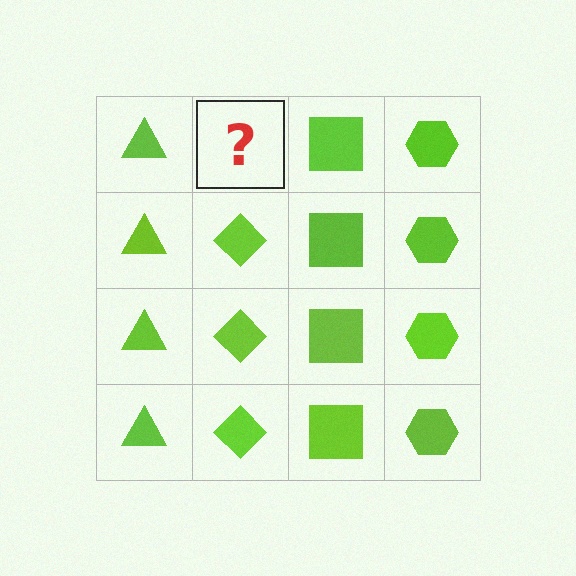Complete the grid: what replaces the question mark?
The question mark should be replaced with a lime diamond.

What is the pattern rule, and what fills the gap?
The rule is that each column has a consistent shape. The gap should be filled with a lime diamond.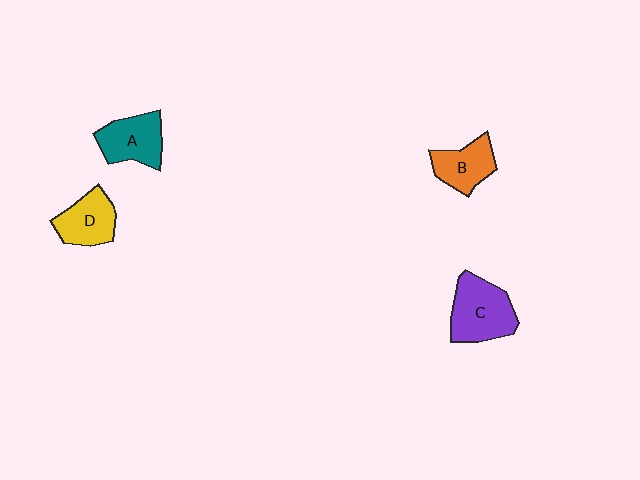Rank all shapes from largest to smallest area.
From largest to smallest: C (purple), A (teal), D (yellow), B (orange).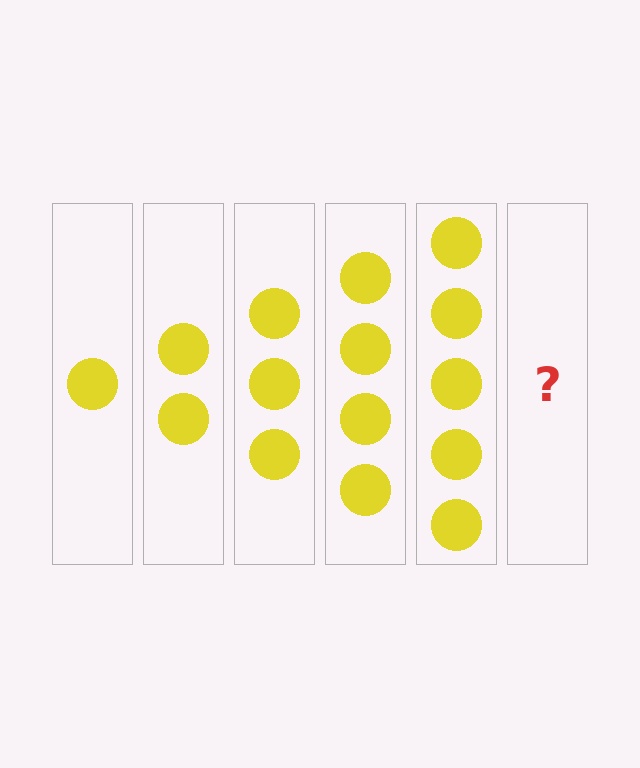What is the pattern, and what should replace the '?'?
The pattern is that each step adds one more circle. The '?' should be 6 circles.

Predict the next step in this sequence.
The next step is 6 circles.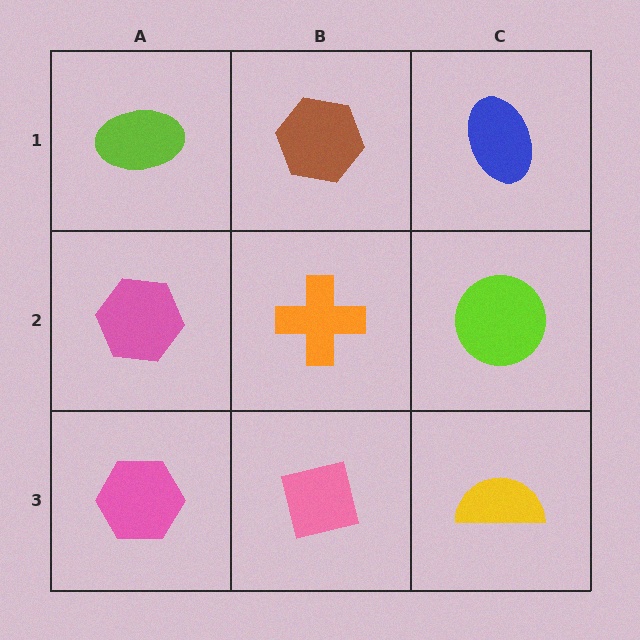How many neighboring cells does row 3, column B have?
3.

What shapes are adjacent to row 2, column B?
A brown hexagon (row 1, column B), a pink square (row 3, column B), a pink hexagon (row 2, column A), a lime circle (row 2, column C).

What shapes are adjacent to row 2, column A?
A lime ellipse (row 1, column A), a pink hexagon (row 3, column A), an orange cross (row 2, column B).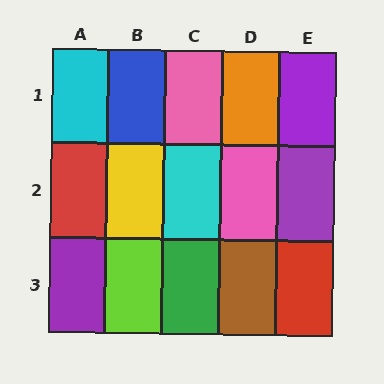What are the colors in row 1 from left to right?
Cyan, blue, pink, orange, purple.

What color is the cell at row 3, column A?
Purple.